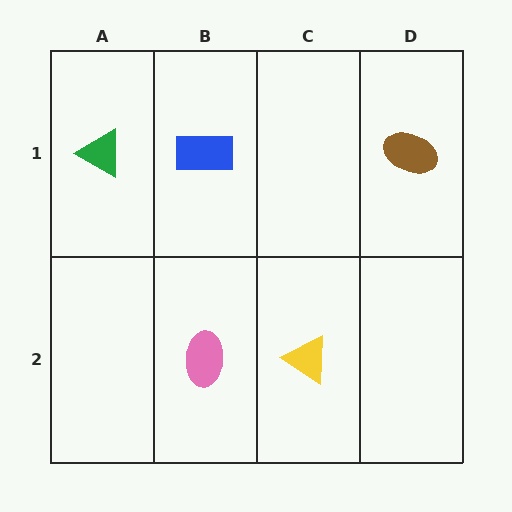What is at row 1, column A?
A green triangle.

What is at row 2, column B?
A pink ellipse.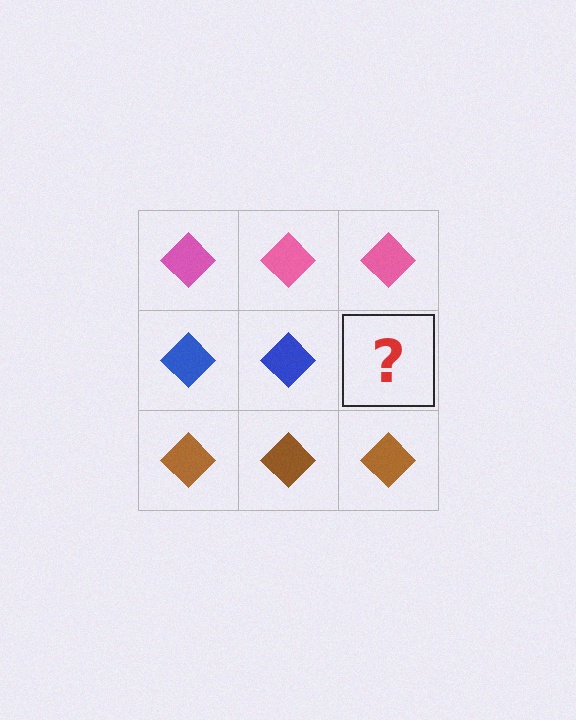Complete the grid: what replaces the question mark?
The question mark should be replaced with a blue diamond.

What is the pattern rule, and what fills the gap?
The rule is that each row has a consistent color. The gap should be filled with a blue diamond.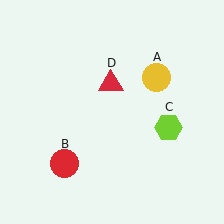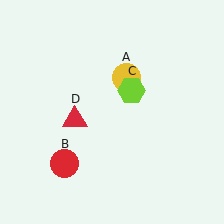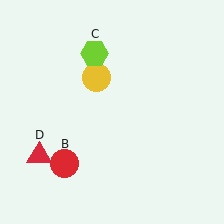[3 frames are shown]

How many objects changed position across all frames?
3 objects changed position: yellow circle (object A), lime hexagon (object C), red triangle (object D).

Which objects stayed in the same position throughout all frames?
Red circle (object B) remained stationary.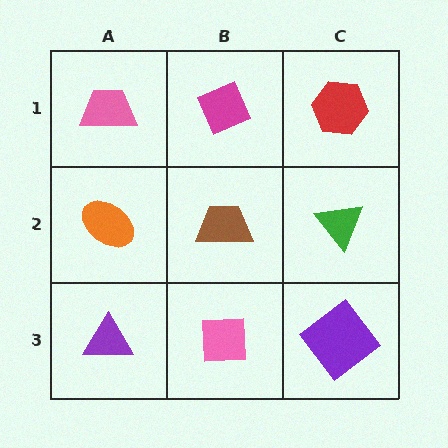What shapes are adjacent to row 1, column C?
A green triangle (row 2, column C), a magenta diamond (row 1, column B).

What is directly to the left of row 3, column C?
A pink square.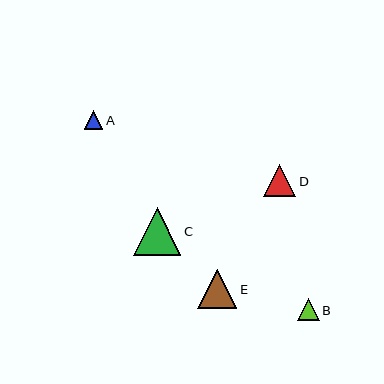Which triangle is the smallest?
Triangle A is the smallest with a size of approximately 19 pixels.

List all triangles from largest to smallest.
From largest to smallest: C, E, D, B, A.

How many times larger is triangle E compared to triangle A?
Triangle E is approximately 2.1 times the size of triangle A.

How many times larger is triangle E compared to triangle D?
Triangle E is approximately 1.2 times the size of triangle D.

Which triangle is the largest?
Triangle C is the largest with a size of approximately 47 pixels.